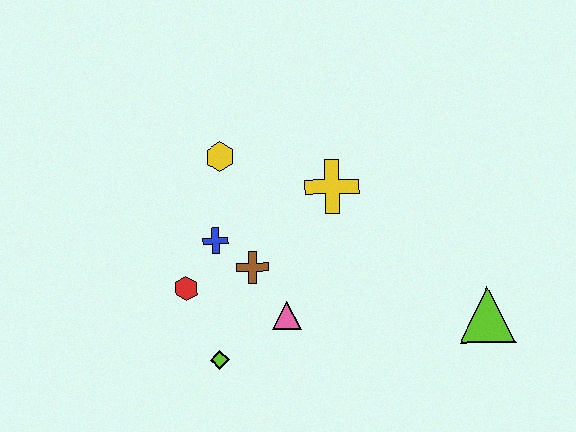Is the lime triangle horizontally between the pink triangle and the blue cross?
No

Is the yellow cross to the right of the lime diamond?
Yes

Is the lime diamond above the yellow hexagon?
No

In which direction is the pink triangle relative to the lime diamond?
The pink triangle is to the right of the lime diamond.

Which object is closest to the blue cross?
The brown cross is closest to the blue cross.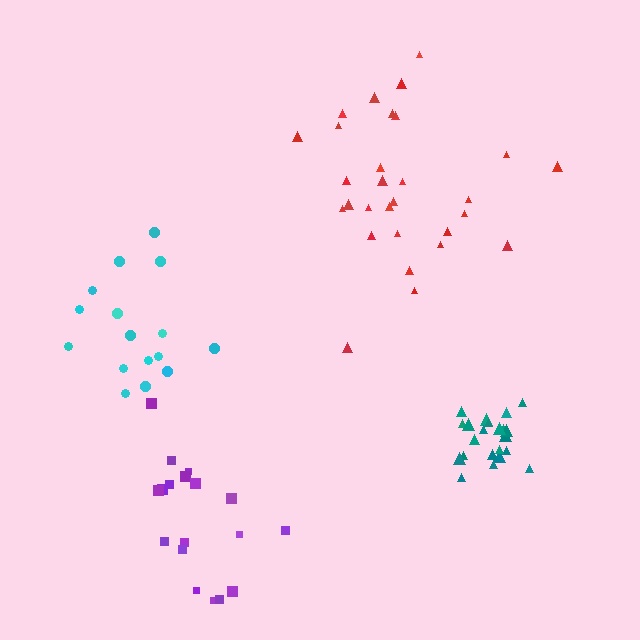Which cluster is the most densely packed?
Teal.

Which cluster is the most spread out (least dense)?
Purple.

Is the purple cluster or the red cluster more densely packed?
Red.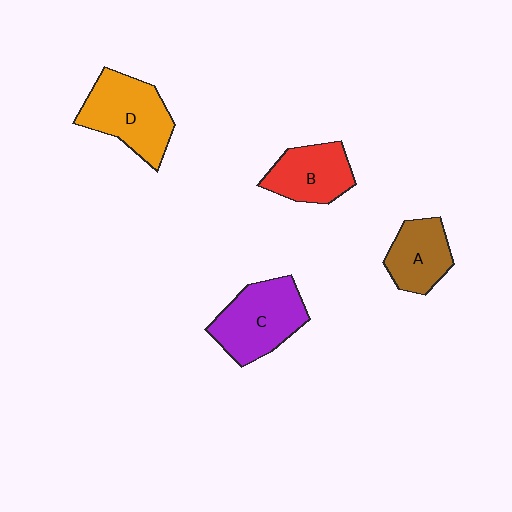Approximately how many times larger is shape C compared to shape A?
Approximately 1.4 times.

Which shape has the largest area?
Shape D (orange).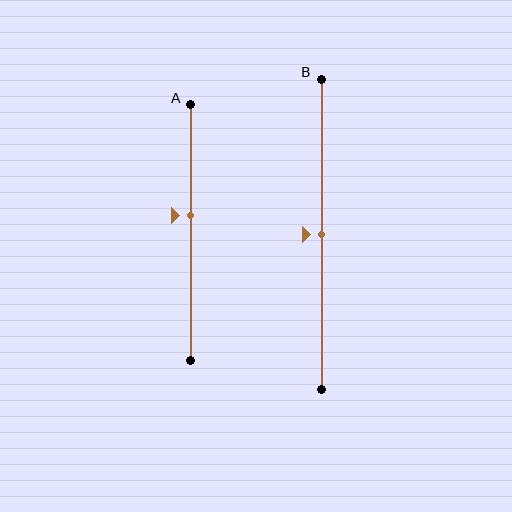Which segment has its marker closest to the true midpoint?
Segment B has its marker closest to the true midpoint.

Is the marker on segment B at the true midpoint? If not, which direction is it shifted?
Yes, the marker on segment B is at the true midpoint.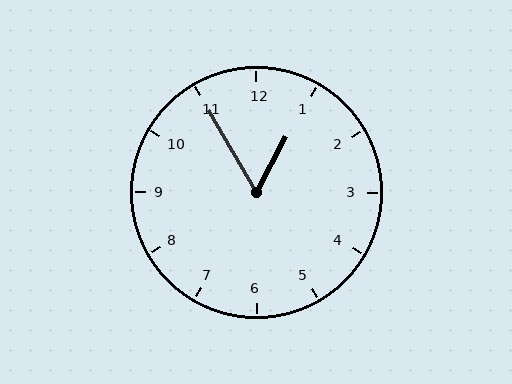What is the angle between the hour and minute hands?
Approximately 58 degrees.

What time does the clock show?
12:55.